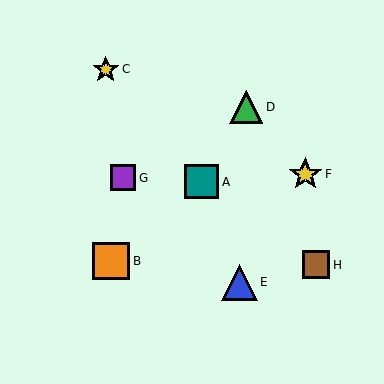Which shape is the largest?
The orange square (labeled B) is the largest.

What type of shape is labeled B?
Shape B is an orange square.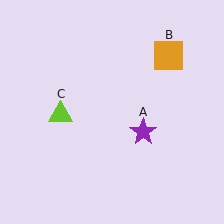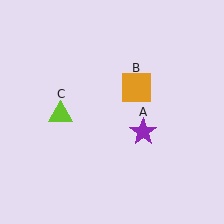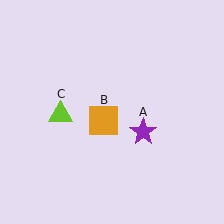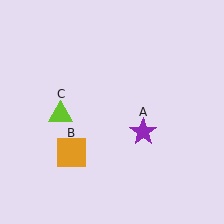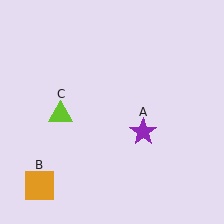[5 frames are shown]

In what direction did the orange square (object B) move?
The orange square (object B) moved down and to the left.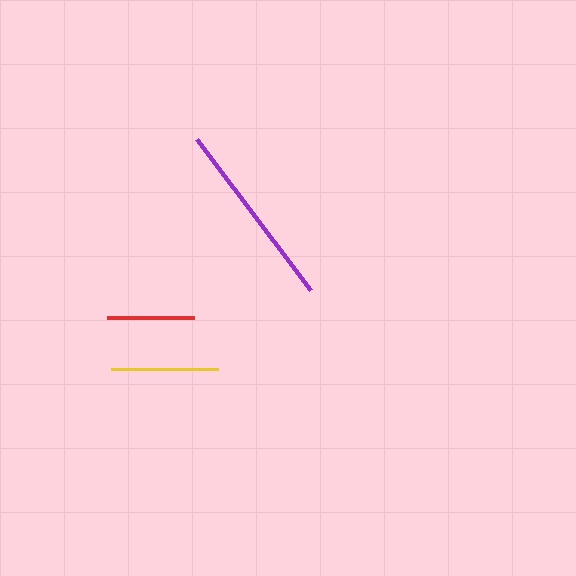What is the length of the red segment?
The red segment is approximately 87 pixels long.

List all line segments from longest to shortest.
From longest to shortest: purple, yellow, red.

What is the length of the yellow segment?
The yellow segment is approximately 107 pixels long.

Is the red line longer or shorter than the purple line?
The purple line is longer than the red line.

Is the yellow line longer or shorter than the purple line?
The purple line is longer than the yellow line.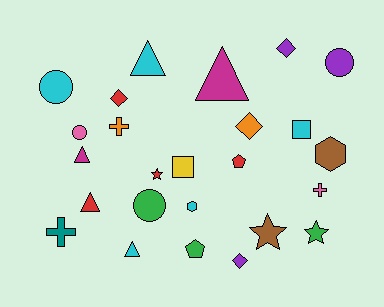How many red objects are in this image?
There are 4 red objects.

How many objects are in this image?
There are 25 objects.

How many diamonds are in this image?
There are 4 diamonds.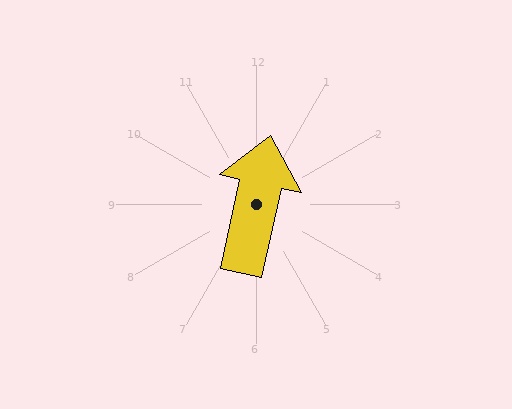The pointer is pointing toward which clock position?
Roughly 12 o'clock.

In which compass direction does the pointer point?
North.